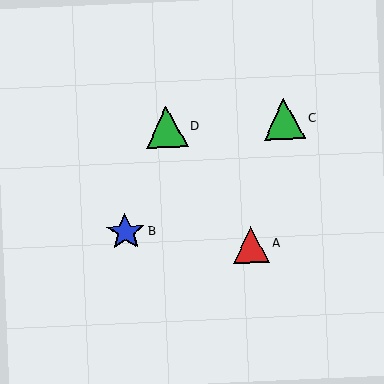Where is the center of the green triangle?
The center of the green triangle is at (284, 119).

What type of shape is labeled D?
Shape D is a green triangle.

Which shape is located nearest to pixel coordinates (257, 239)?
The red triangle (labeled A) at (251, 245) is nearest to that location.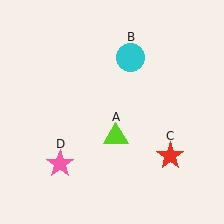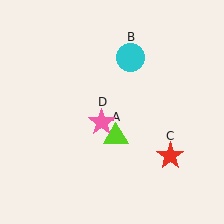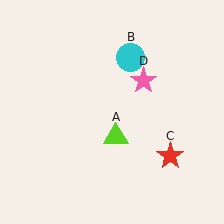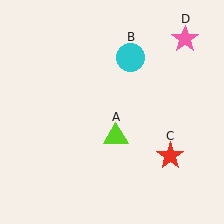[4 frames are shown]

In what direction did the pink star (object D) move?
The pink star (object D) moved up and to the right.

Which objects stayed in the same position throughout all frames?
Lime triangle (object A) and cyan circle (object B) and red star (object C) remained stationary.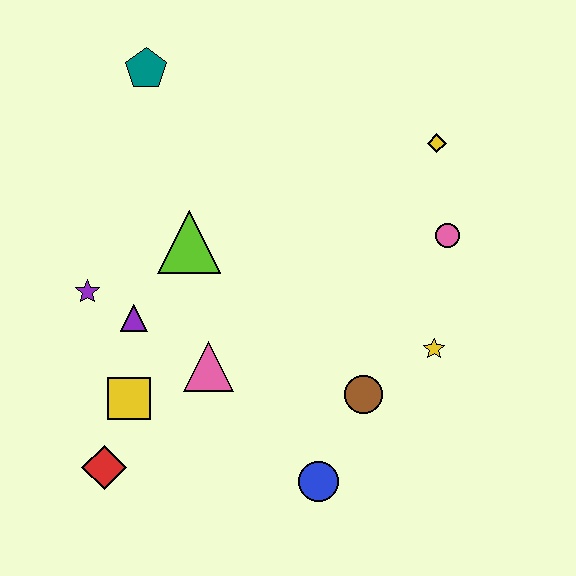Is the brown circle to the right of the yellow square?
Yes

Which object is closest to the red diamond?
The yellow square is closest to the red diamond.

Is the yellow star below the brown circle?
No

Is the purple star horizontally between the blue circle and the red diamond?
No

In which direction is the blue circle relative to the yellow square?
The blue circle is to the right of the yellow square.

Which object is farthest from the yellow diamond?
The red diamond is farthest from the yellow diamond.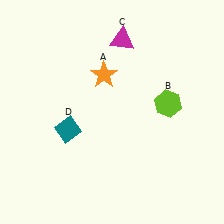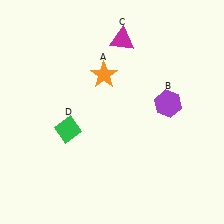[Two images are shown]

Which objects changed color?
B changed from lime to purple. D changed from teal to green.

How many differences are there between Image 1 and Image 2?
There are 2 differences between the two images.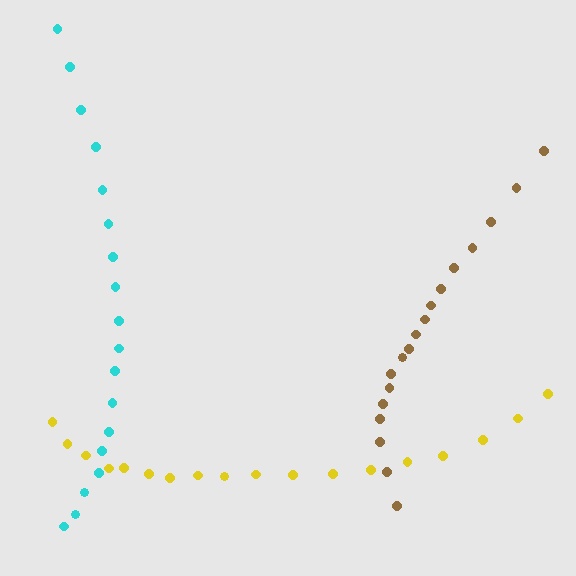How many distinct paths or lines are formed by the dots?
There are 3 distinct paths.